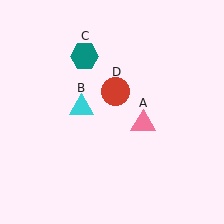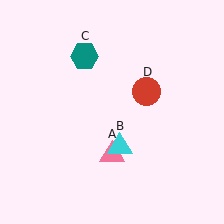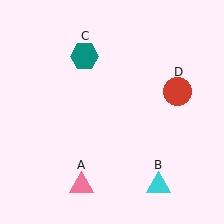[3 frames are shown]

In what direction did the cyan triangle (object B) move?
The cyan triangle (object B) moved down and to the right.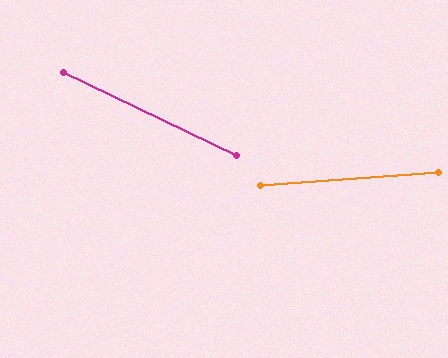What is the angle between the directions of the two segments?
Approximately 30 degrees.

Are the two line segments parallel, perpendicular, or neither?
Neither parallel nor perpendicular — they differ by about 30°.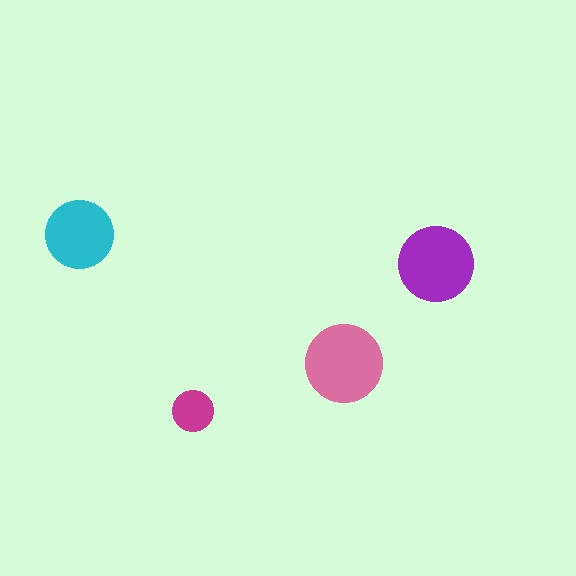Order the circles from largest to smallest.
the pink one, the purple one, the cyan one, the magenta one.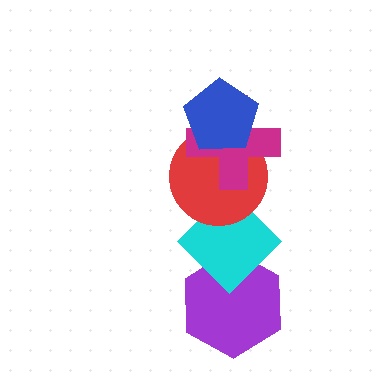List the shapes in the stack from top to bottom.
From top to bottom: the blue pentagon, the magenta cross, the red circle, the cyan diamond, the purple hexagon.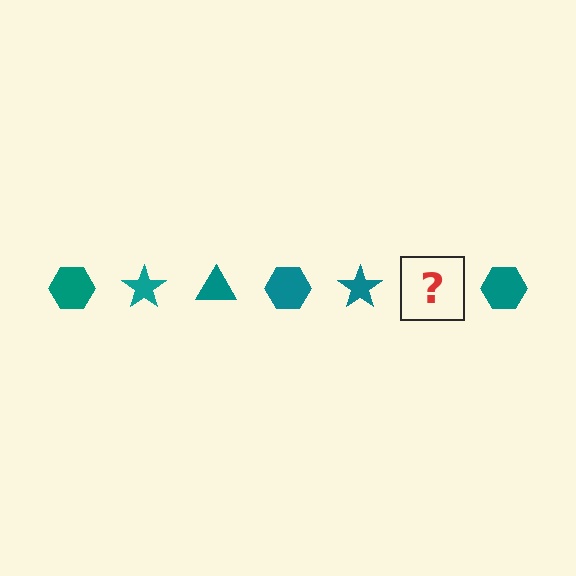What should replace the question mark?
The question mark should be replaced with a teal triangle.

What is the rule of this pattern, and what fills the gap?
The rule is that the pattern cycles through hexagon, star, triangle shapes in teal. The gap should be filled with a teal triangle.